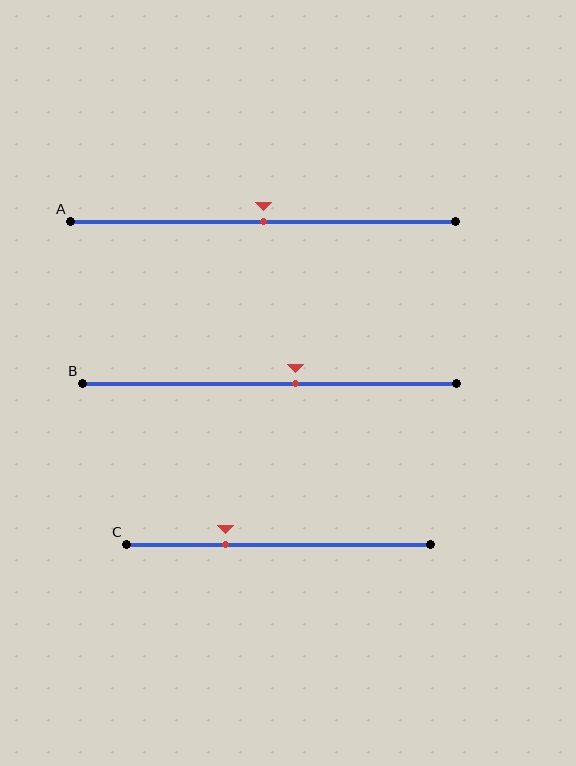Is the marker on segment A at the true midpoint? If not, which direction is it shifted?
Yes, the marker on segment A is at the true midpoint.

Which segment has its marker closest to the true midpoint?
Segment A has its marker closest to the true midpoint.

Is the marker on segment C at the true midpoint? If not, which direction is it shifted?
No, the marker on segment C is shifted to the left by about 18% of the segment length.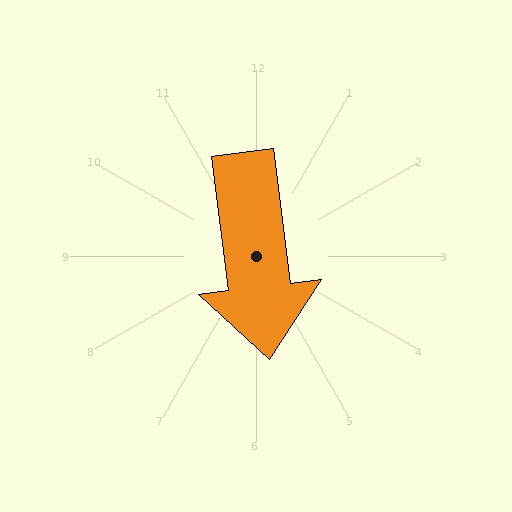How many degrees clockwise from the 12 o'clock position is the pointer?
Approximately 173 degrees.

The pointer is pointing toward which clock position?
Roughly 6 o'clock.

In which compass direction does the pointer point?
South.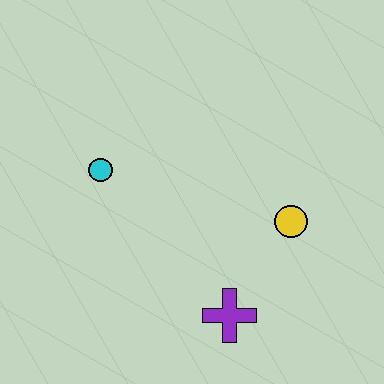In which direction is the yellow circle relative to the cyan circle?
The yellow circle is to the right of the cyan circle.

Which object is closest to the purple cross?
The yellow circle is closest to the purple cross.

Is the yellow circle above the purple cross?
Yes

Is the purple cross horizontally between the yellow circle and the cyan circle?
Yes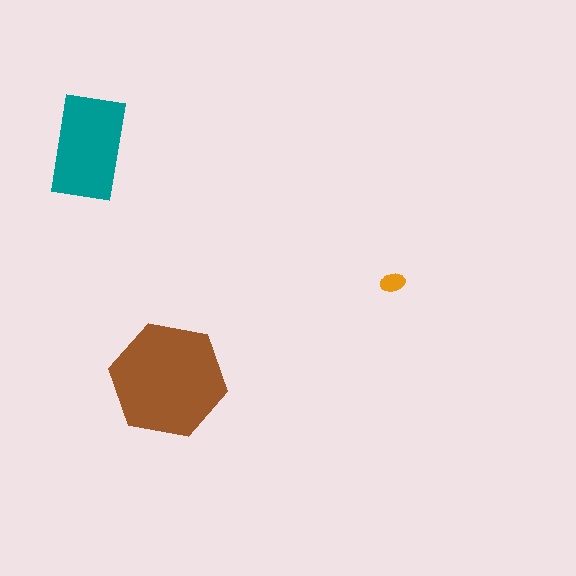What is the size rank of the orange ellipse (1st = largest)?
3rd.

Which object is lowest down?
The brown hexagon is bottommost.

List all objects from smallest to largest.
The orange ellipse, the teal rectangle, the brown hexagon.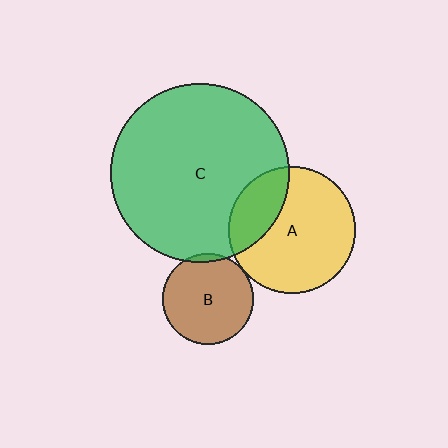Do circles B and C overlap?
Yes.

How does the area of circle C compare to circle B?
Approximately 3.9 times.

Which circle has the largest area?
Circle C (green).